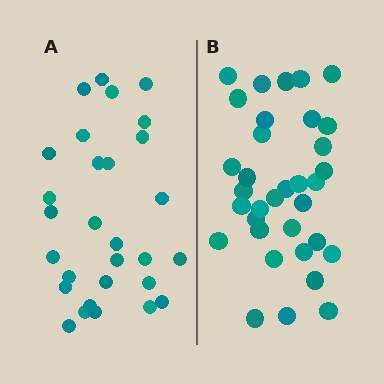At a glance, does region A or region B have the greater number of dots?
Region B (the right region) has more dots.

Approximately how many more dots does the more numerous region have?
Region B has about 5 more dots than region A.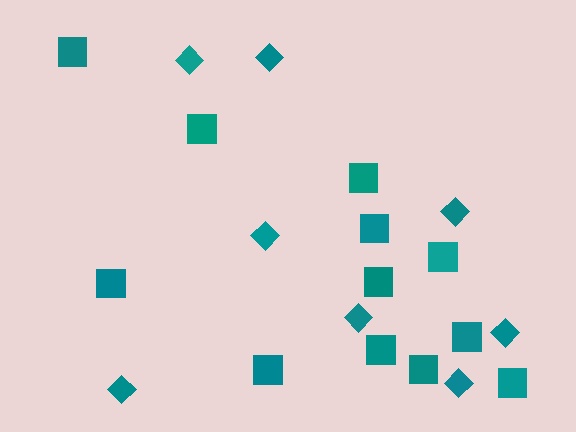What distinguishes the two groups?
There are 2 groups: one group of squares (12) and one group of diamonds (8).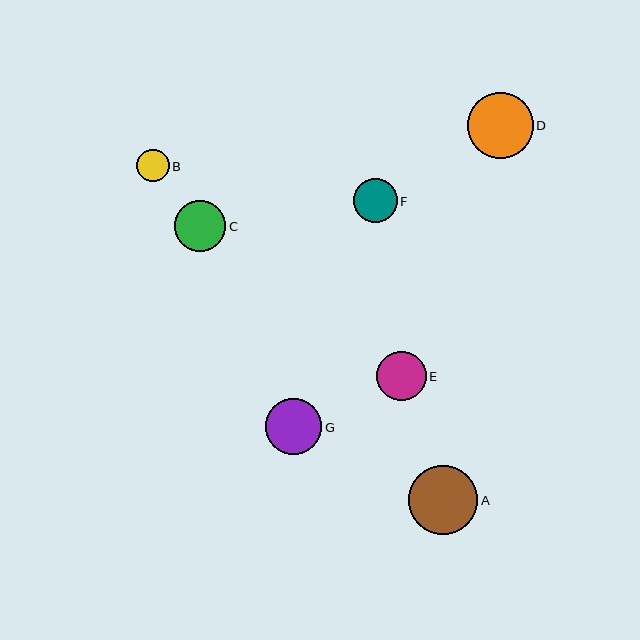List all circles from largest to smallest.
From largest to smallest: A, D, G, C, E, F, B.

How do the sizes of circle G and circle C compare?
Circle G and circle C are approximately the same size.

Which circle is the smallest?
Circle B is the smallest with a size of approximately 33 pixels.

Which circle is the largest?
Circle A is the largest with a size of approximately 69 pixels.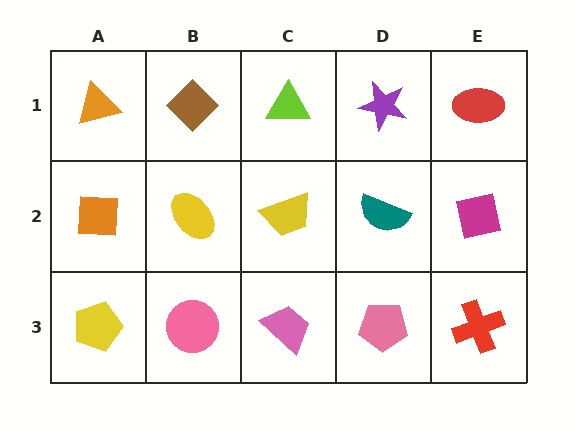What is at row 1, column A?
An orange triangle.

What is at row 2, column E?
A magenta square.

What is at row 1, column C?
A lime triangle.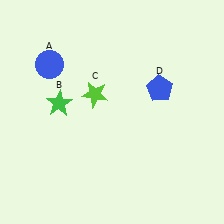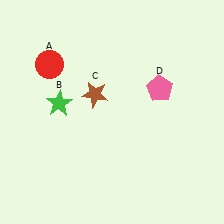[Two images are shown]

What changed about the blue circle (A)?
In Image 1, A is blue. In Image 2, it changed to red.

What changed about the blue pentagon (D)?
In Image 1, D is blue. In Image 2, it changed to pink.